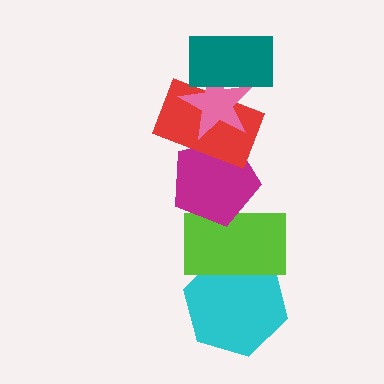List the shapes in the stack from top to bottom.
From top to bottom: the teal rectangle, the pink star, the red rectangle, the magenta pentagon, the lime rectangle, the cyan hexagon.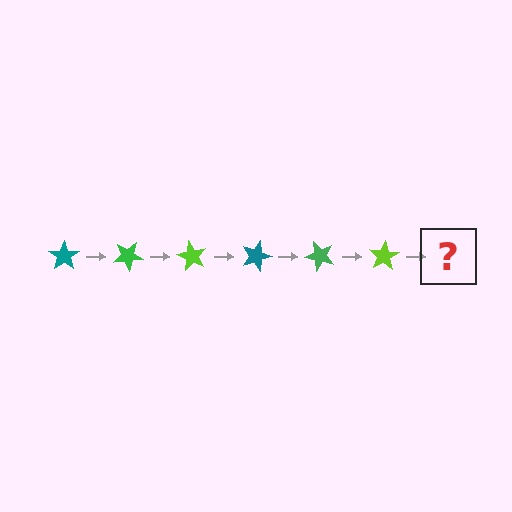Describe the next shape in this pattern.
It should be a teal star, rotated 180 degrees from the start.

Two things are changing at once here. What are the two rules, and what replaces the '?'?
The two rules are that it rotates 30 degrees each step and the color cycles through teal, green, and lime. The '?' should be a teal star, rotated 180 degrees from the start.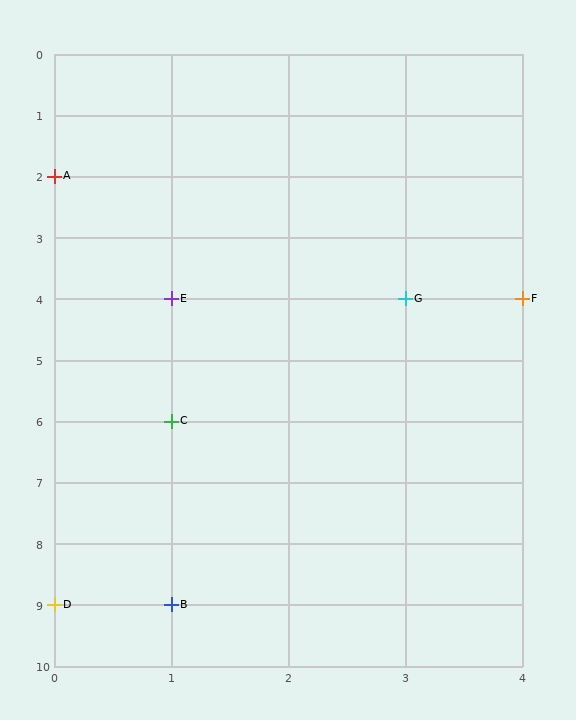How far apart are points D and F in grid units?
Points D and F are 4 columns and 5 rows apart (about 6.4 grid units diagonally).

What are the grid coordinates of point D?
Point D is at grid coordinates (0, 9).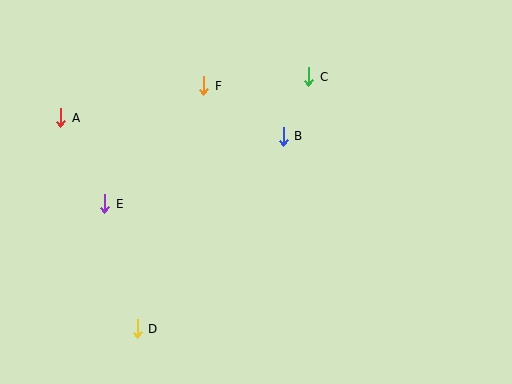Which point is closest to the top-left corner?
Point A is closest to the top-left corner.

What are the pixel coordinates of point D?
Point D is at (137, 329).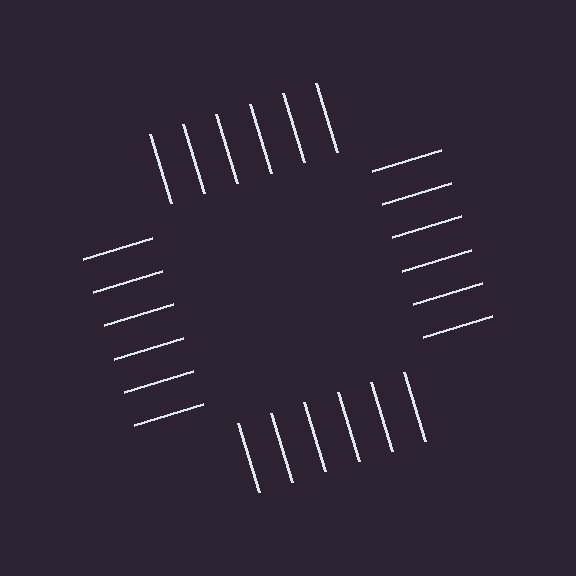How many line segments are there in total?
24 — 6 along each of the 4 edges.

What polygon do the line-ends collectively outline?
An illusory square — the line segments terminate on its edges but no continuous stroke is drawn.